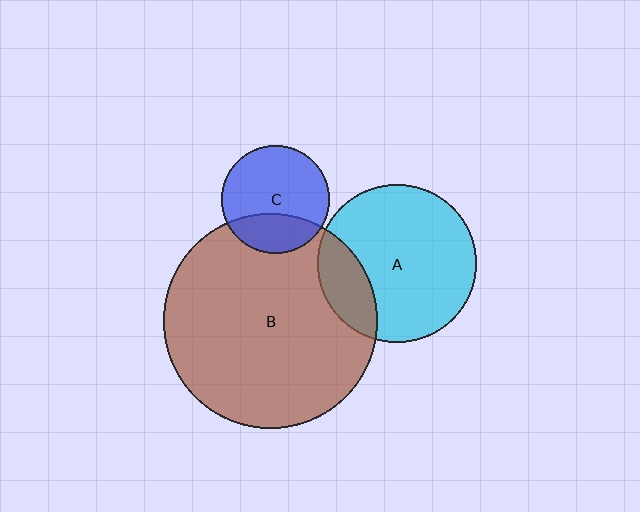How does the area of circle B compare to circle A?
Approximately 1.8 times.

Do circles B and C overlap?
Yes.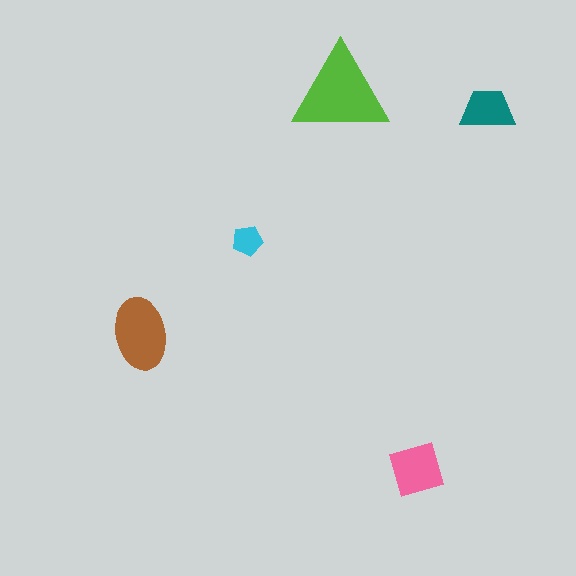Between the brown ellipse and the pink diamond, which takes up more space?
The brown ellipse.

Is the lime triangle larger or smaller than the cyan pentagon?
Larger.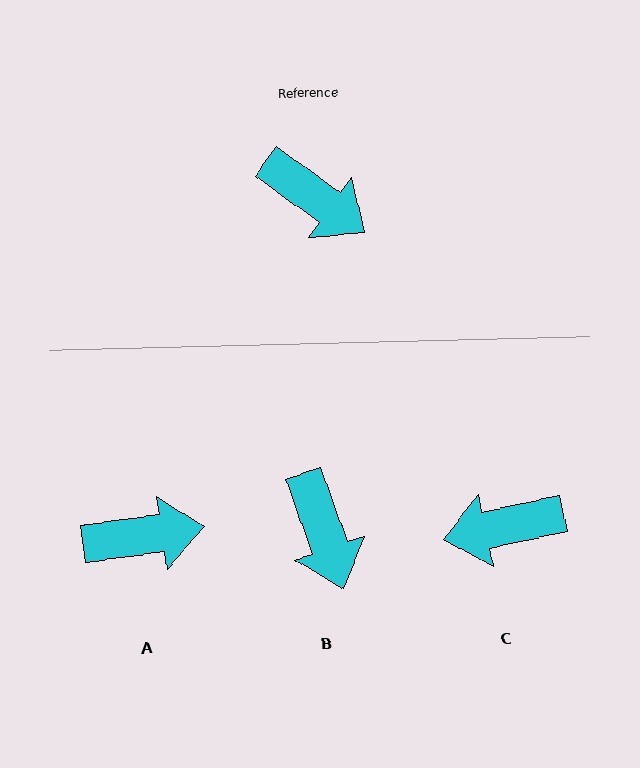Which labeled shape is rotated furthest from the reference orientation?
C, about 132 degrees away.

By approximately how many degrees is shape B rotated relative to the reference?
Approximately 35 degrees clockwise.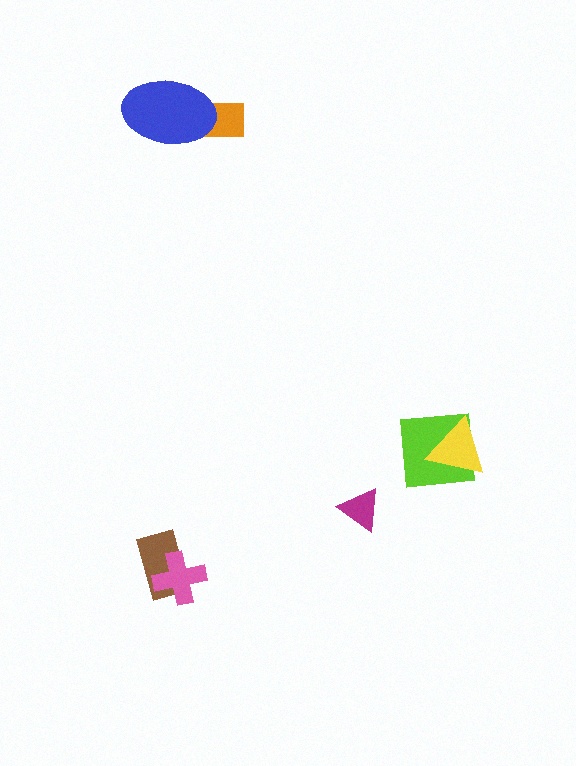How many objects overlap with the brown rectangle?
1 object overlaps with the brown rectangle.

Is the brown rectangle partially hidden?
Yes, it is partially covered by another shape.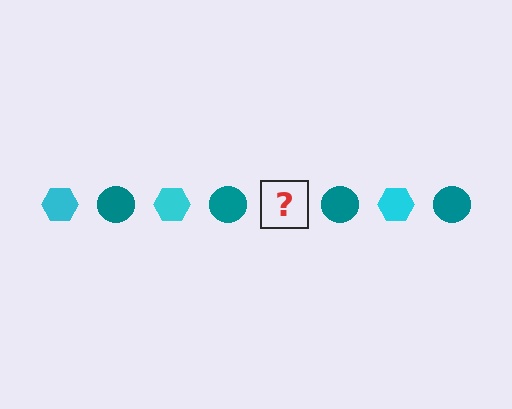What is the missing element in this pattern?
The missing element is a cyan hexagon.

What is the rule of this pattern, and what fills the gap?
The rule is that the pattern alternates between cyan hexagon and teal circle. The gap should be filled with a cyan hexagon.